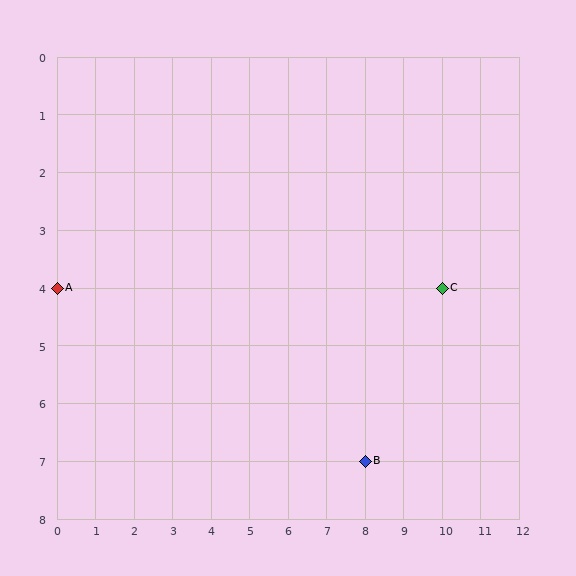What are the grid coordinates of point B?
Point B is at grid coordinates (8, 7).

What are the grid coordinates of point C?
Point C is at grid coordinates (10, 4).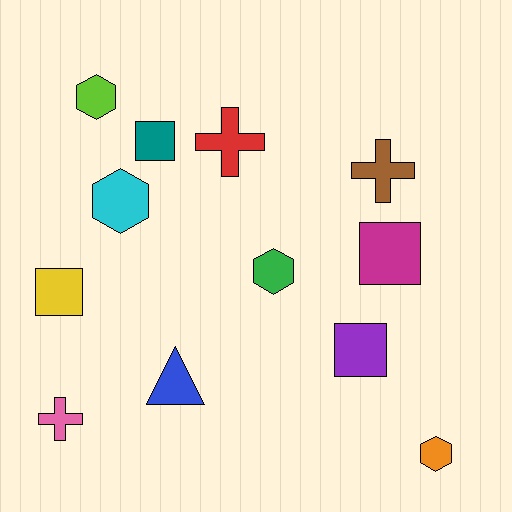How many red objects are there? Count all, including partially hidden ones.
There is 1 red object.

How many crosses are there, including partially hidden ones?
There are 3 crosses.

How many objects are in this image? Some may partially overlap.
There are 12 objects.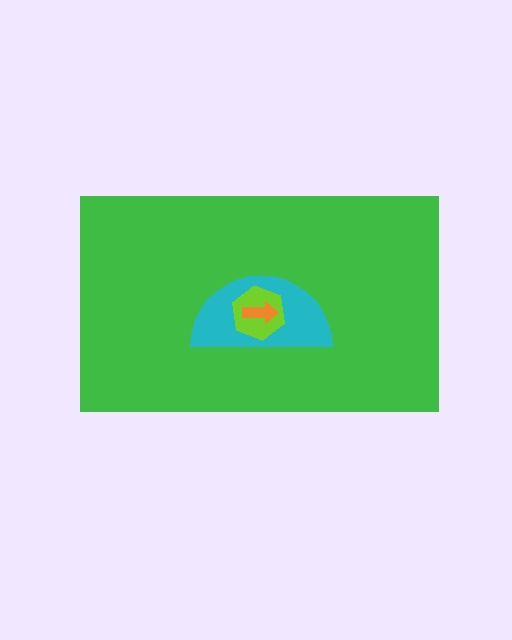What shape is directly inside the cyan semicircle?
The lime hexagon.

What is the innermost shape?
The orange arrow.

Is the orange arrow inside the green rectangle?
Yes.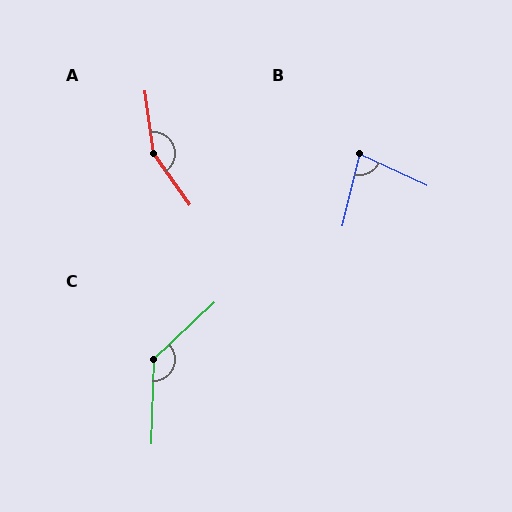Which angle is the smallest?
B, at approximately 79 degrees.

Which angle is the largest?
A, at approximately 153 degrees.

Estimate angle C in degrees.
Approximately 134 degrees.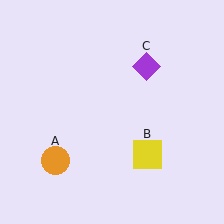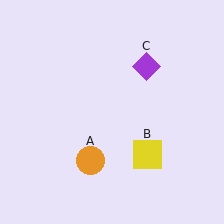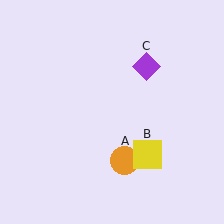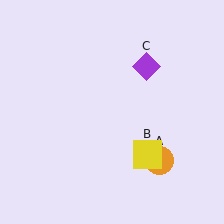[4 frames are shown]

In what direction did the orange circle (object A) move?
The orange circle (object A) moved right.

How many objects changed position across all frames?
1 object changed position: orange circle (object A).